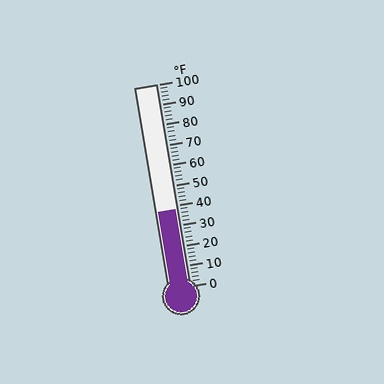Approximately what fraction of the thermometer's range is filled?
The thermometer is filled to approximately 40% of its range.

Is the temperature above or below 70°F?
The temperature is below 70°F.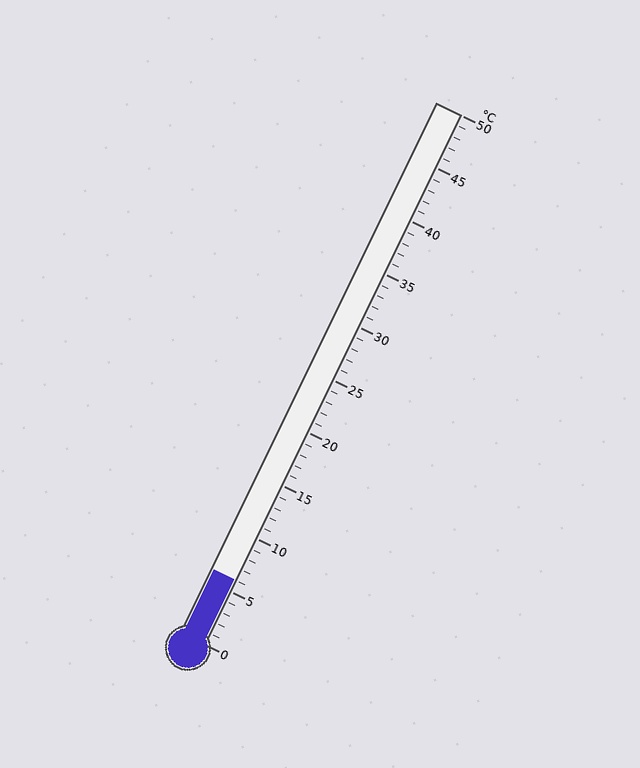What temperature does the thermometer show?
The thermometer shows approximately 6°C.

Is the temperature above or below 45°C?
The temperature is below 45°C.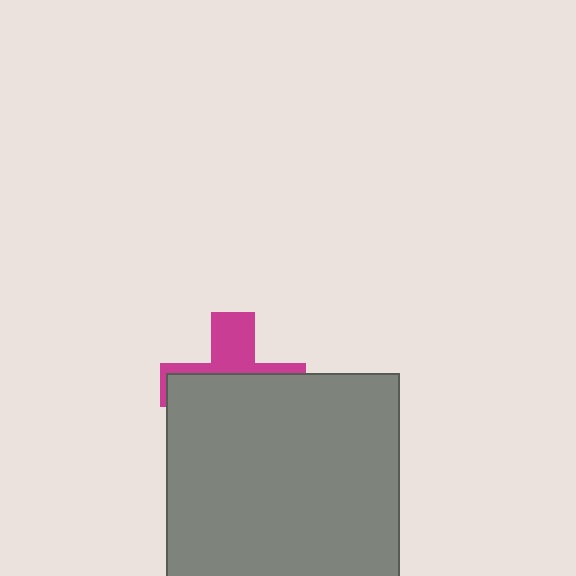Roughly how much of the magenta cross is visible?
A small part of it is visible (roughly 36%).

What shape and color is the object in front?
The object in front is a gray rectangle.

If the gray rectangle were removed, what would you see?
You would see the complete magenta cross.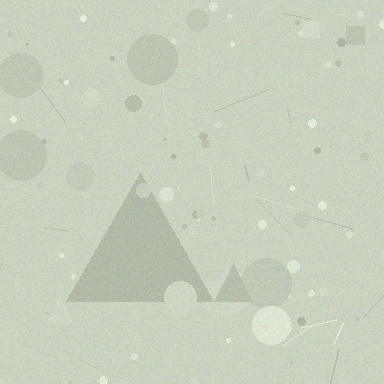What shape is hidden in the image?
A triangle is hidden in the image.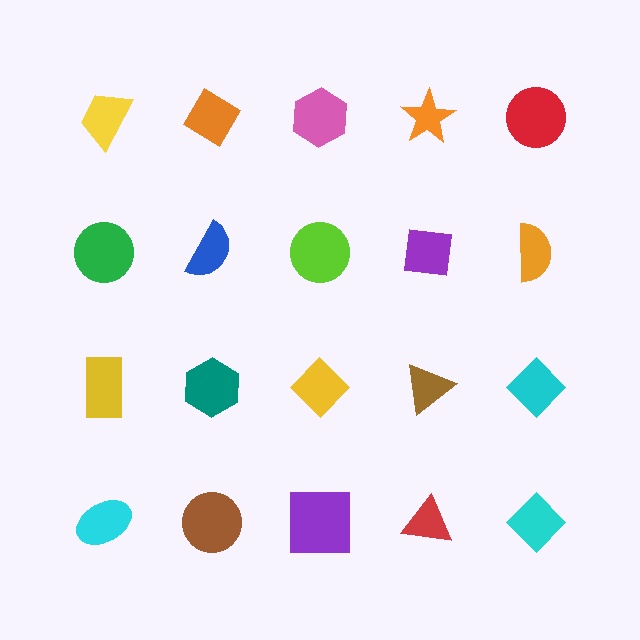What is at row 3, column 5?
A cyan diamond.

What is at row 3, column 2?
A teal hexagon.